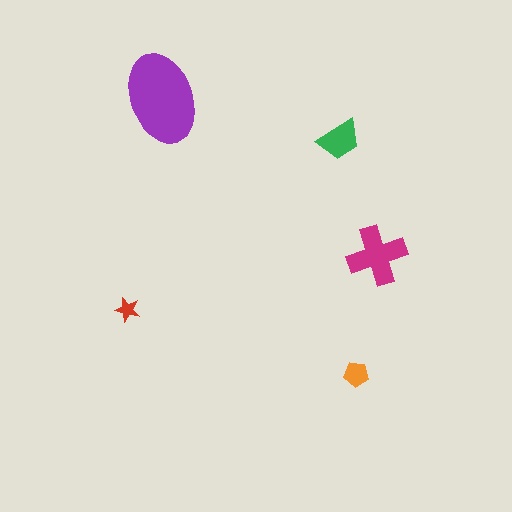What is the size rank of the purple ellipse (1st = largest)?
1st.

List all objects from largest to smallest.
The purple ellipse, the magenta cross, the green trapezoid, the orange pentagon, the red star.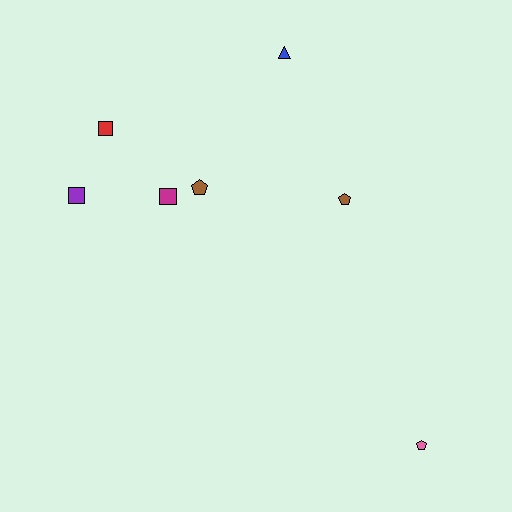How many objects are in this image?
There are 7 objects.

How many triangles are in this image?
There is 1 triangle.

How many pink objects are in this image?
There is 1 pink object.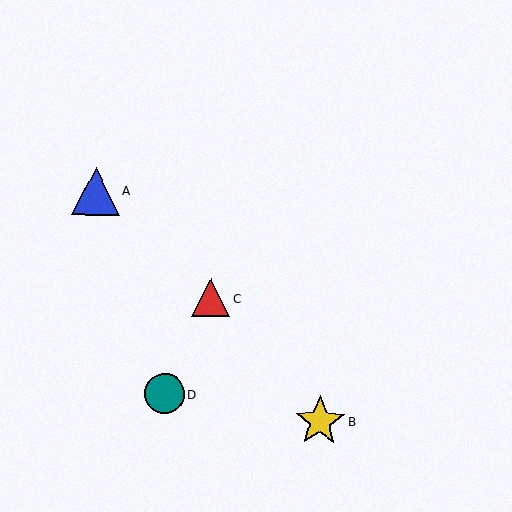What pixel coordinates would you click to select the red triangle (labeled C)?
Click at (211, 298) to select the red triangle C.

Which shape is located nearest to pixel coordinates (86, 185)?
The blue triangle (labeled A) at (96, 191) is nearest to that location.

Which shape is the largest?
The yellow star (labeled B) is the largest.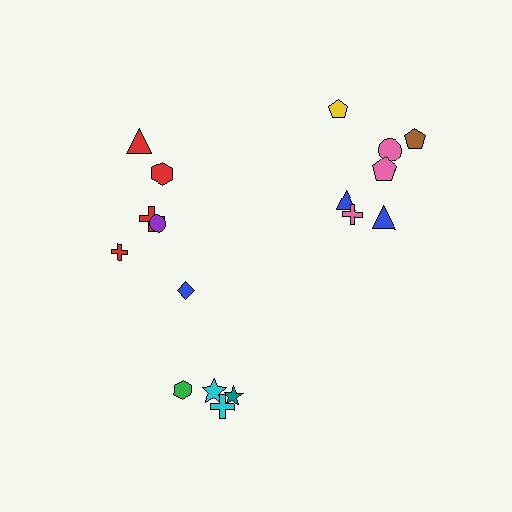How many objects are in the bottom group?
There are 5 objects.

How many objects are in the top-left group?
There are 5 objects.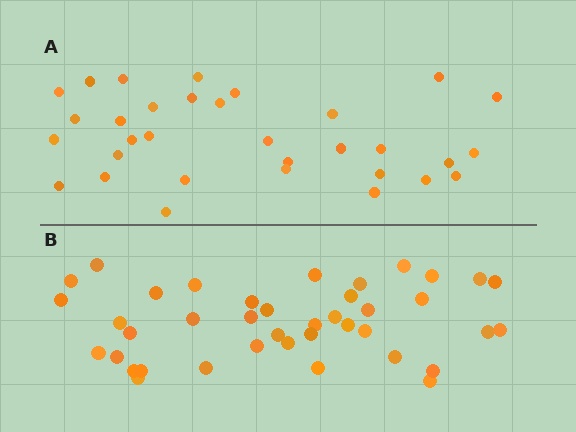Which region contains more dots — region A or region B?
Region B (the bottom region) has more dots.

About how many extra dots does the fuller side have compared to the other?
Region B has roughly 8 or so more dots than region A.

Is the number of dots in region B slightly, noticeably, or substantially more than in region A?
Region B has noticeably more, but not dramatically so. The ratio is roughly 1.2 to 1.